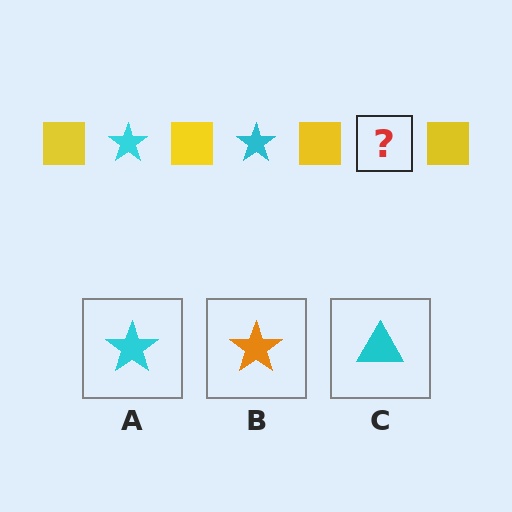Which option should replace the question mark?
Option A.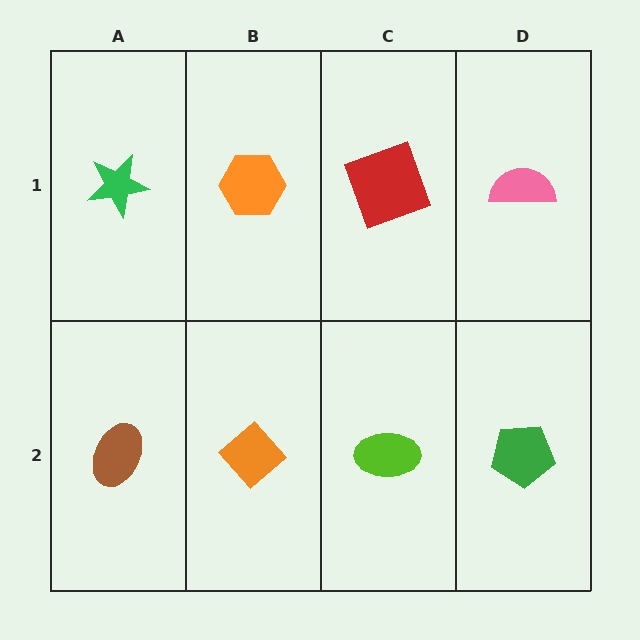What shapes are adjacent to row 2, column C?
A red square (row 1, column C), an orange diamond (row 2, column B), a green pentagon (row 2, column D).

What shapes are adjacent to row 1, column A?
A brown ellipse (row 2, column A), an orange hexagon (row 1, column B).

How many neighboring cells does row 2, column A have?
2.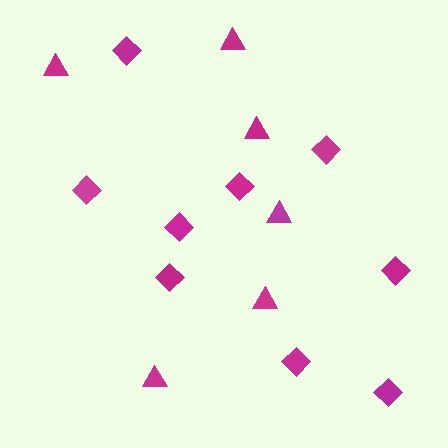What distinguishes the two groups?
There are 2 groups: one group of diamonds (9) and one group of triangles (6).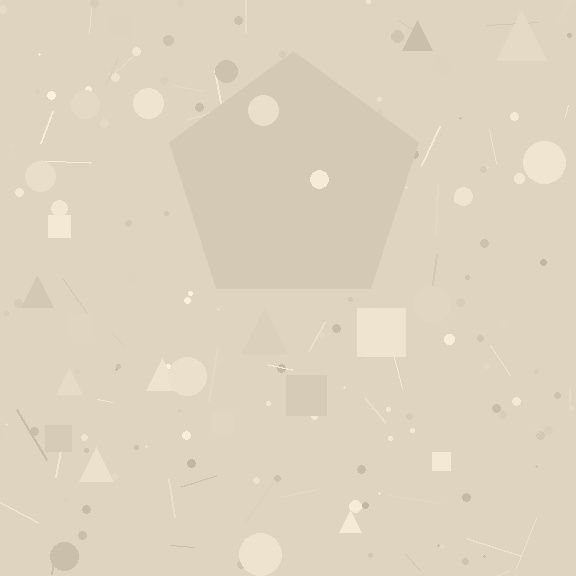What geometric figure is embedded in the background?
A pentagon is embedded in the background.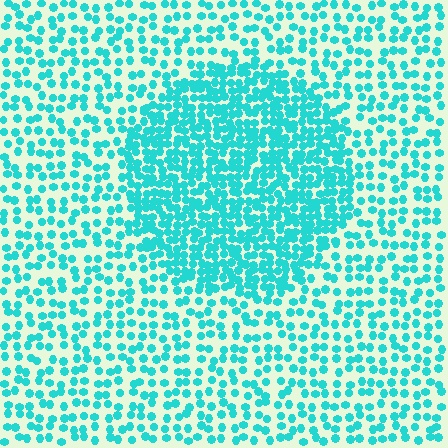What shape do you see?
I see a circle.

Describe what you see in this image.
The image contains small cyan elements arranged at two different densities. A circle-shaped region is visible where the elements are more densely packed than the surrounding area.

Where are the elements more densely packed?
The elements are more densely packed inside the circle boundary.